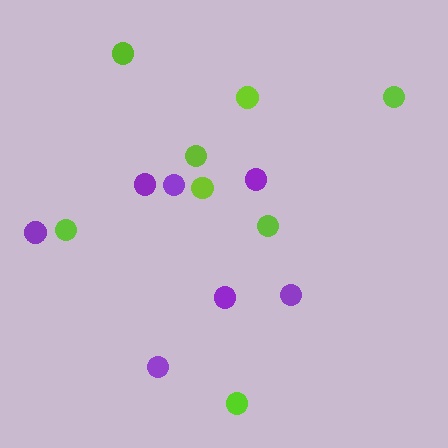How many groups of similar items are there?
There are 2 groups: one group of lime circles (8) and one group of purple circles (7).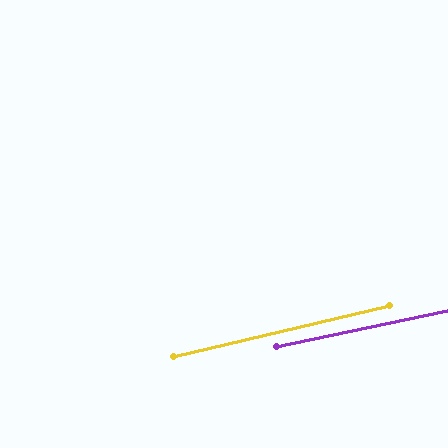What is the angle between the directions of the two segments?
Approximately 1 degree.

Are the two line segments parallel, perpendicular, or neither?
Parallel — their directions differ by only 1.2°.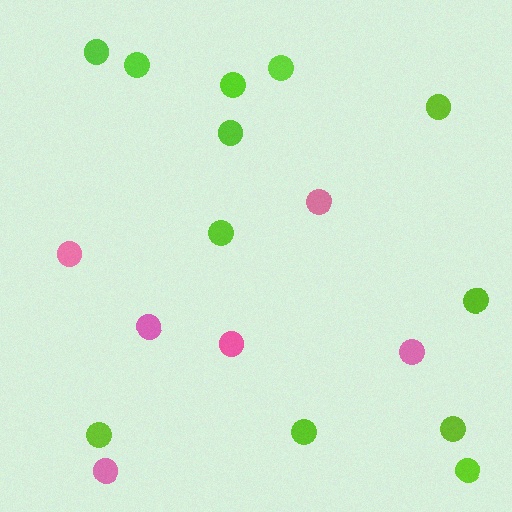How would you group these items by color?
There are 2 groups: one group of lime circles (12) and one group of pink circles (6).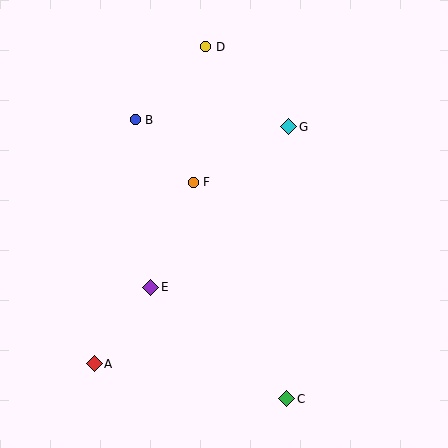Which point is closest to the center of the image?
Point F at (193, 182) is closest to the center.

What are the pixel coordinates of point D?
Point D is at (206, 47).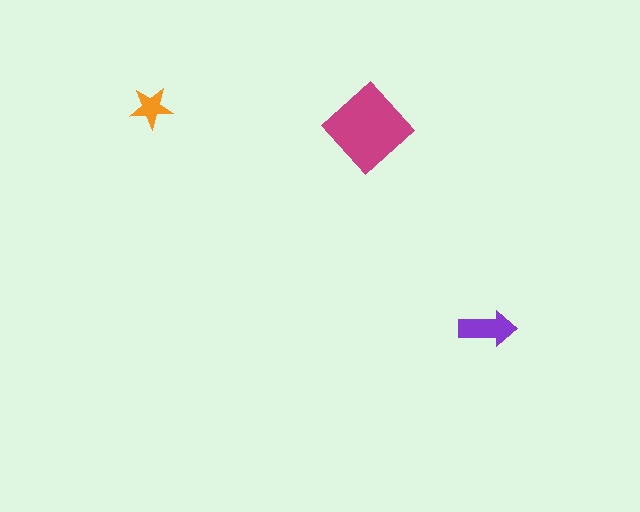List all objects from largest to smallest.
The magenta diamond, the purple arrow, the orange star.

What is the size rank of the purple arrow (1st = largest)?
2nd.